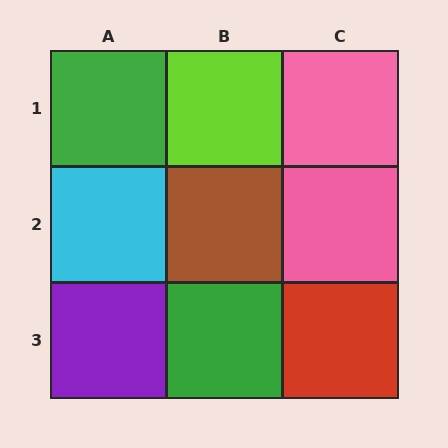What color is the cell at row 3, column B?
Green.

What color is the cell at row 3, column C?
Red.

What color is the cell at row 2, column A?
Cyan.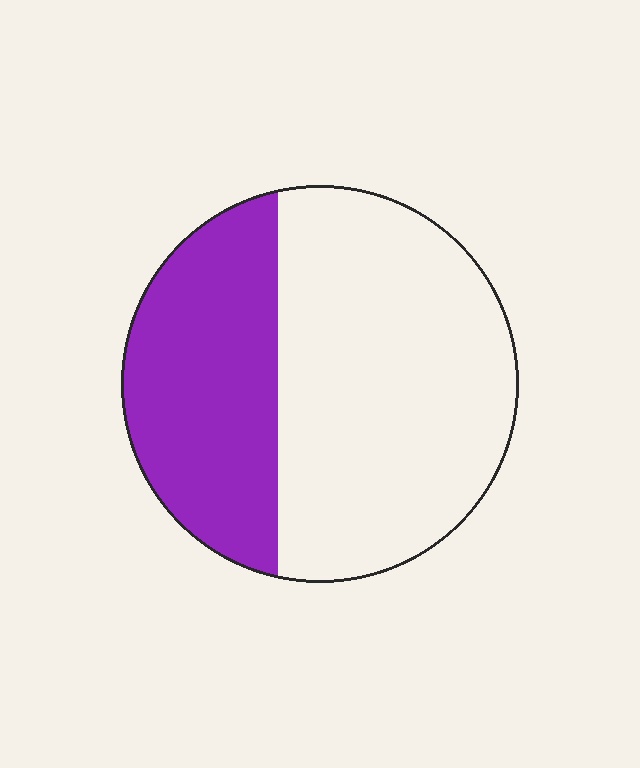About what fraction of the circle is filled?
About three eighths (3/8).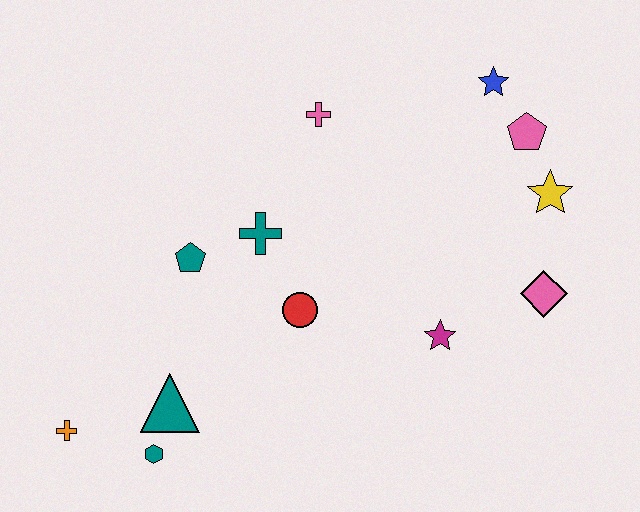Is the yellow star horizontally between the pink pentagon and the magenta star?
No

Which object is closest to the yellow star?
The pink pentagon is closest to the yellow star.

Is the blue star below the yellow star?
No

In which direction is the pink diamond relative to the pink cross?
The pink diamond is to the right of the pink cross.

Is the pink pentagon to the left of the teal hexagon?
No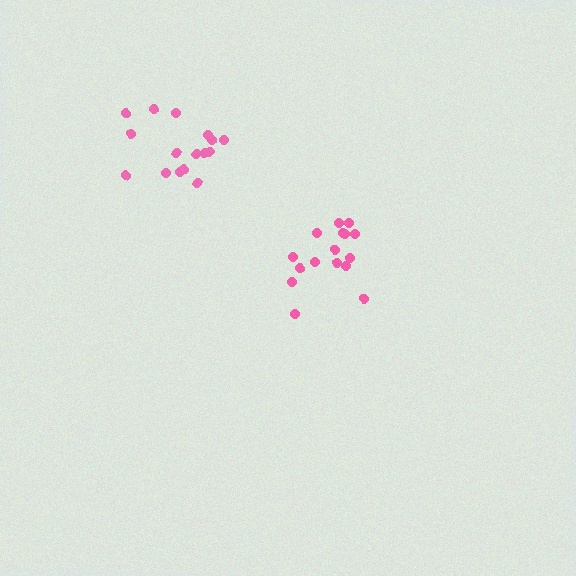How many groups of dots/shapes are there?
There are 2 groups.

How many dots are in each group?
Group 1: 16 dots, Group 2: 16 dots (32 total).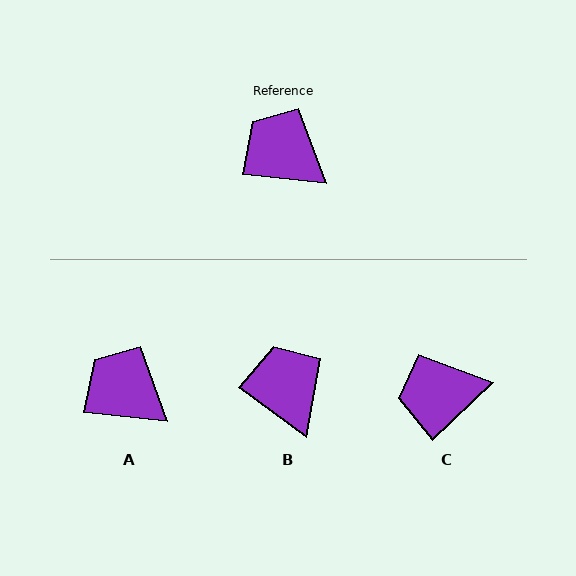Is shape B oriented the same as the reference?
No, it is off by about 30 degrees.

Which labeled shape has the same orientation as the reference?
A.